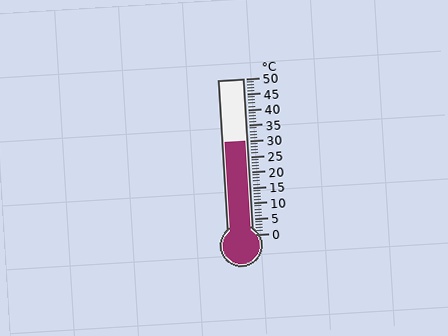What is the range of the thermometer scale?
The thermometer scale ranges from 0°C to 50°C.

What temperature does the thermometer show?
The thermometer shows approximately 30°C.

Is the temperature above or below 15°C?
The temperature is above 15°C.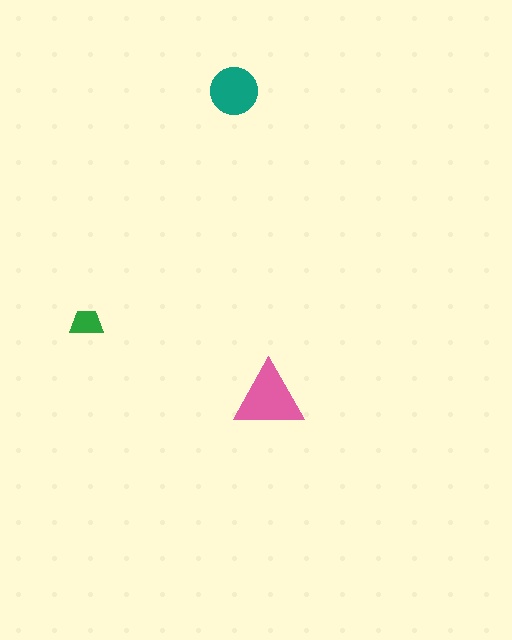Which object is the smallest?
The green trapezoid.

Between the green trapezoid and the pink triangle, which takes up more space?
The pink triangle.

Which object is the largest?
The pink triangle.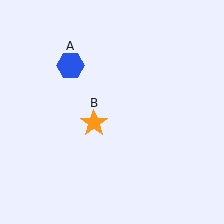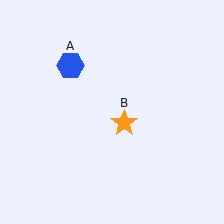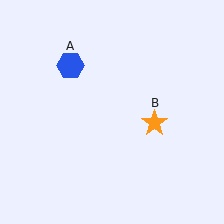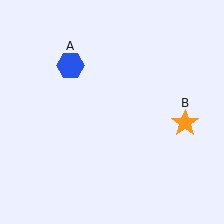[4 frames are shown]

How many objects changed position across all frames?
1 object changed position: orange star (object B).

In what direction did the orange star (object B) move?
The orange star (object B) moved right.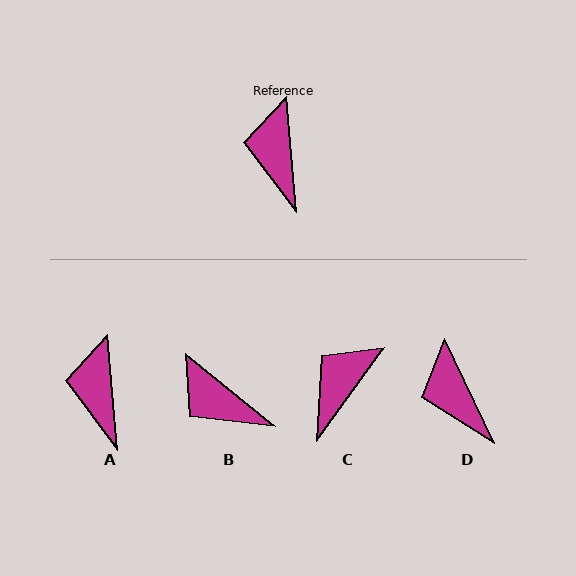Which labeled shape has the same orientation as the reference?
A.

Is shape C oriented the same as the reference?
No, it is off by about 41 degrees.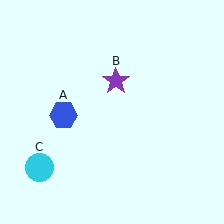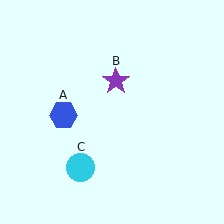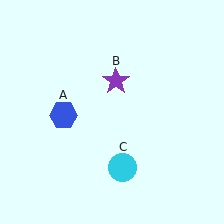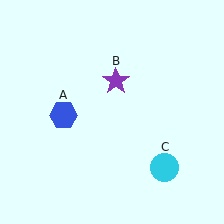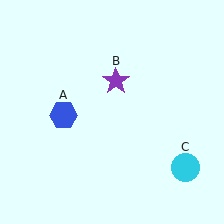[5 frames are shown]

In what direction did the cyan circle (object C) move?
The cyan circle (object C) moved right.